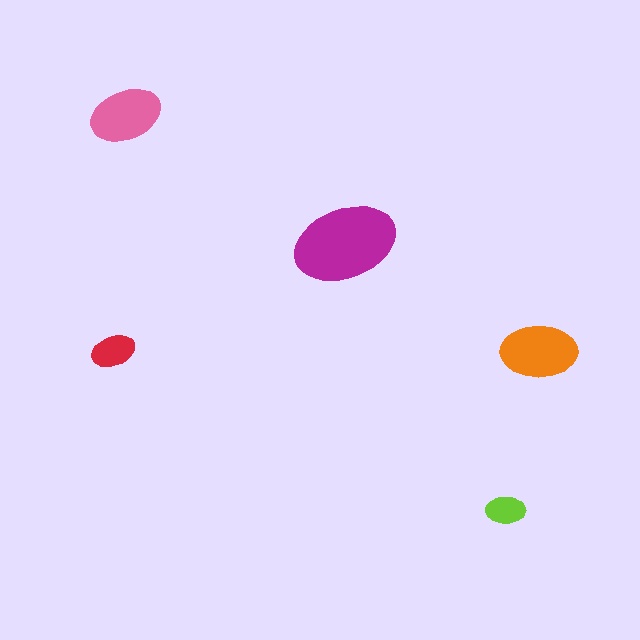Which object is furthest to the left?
The red ellipse is leftmost.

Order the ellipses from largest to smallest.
the magenta one, the orange one, the pink one, the red one, the lime one.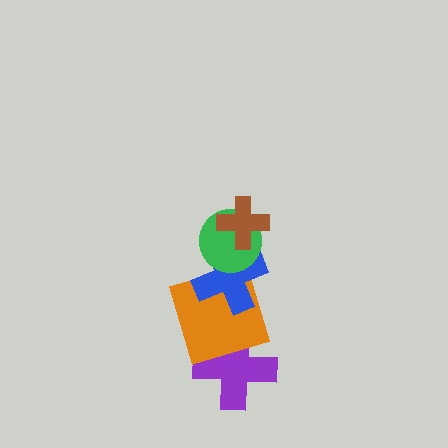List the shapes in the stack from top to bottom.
From top to bottom: the brown cross, the green circle, the blue cross, the orange square, the purple cross.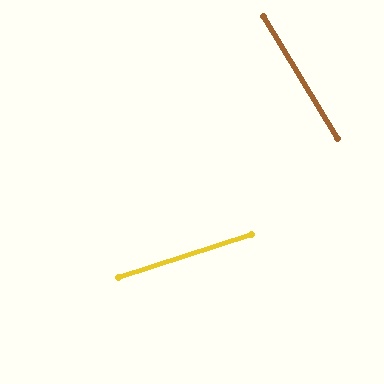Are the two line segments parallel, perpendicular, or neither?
Neither parallel nor perpendicular — they differ by about 77°.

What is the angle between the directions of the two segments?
Approximately 77 degrees.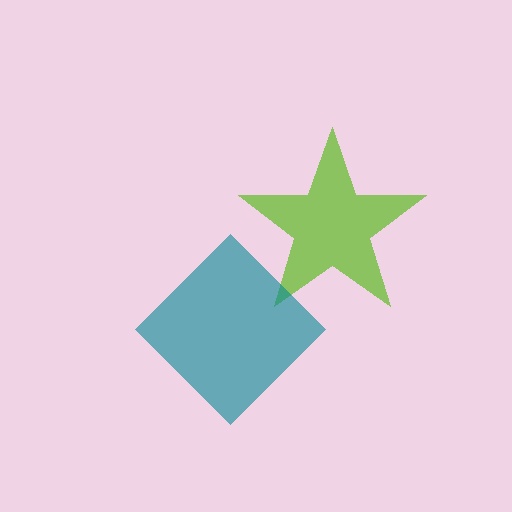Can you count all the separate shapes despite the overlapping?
Yes, there are 2 separate shapes.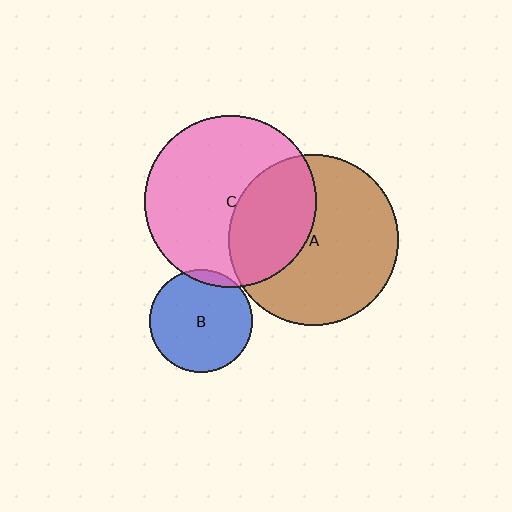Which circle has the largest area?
Circle C (pink).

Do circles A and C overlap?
Yes.